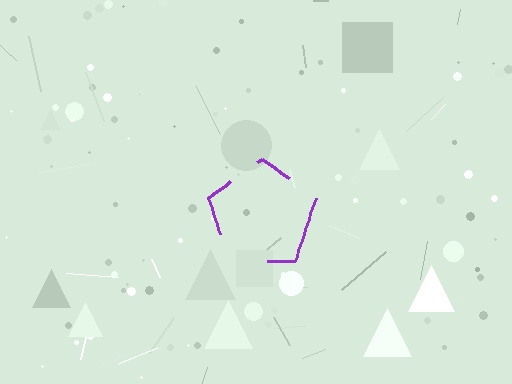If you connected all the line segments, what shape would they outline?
They would outline a pentagon.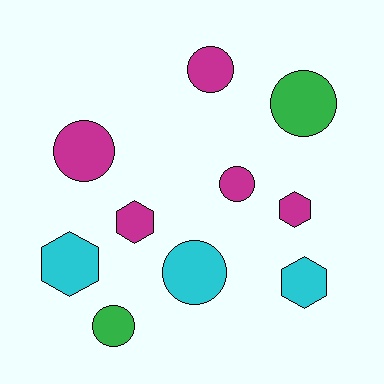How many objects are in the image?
There are 10 objects.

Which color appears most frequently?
Magenta, with 5 objects.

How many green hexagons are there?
There are no green hexagons.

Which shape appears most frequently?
Circle, with 6 objects.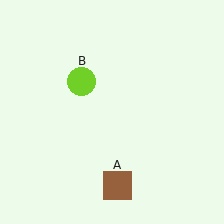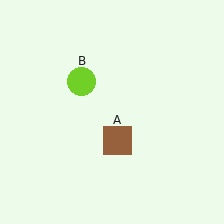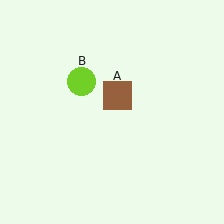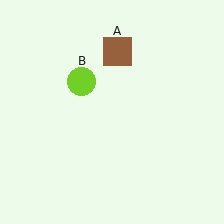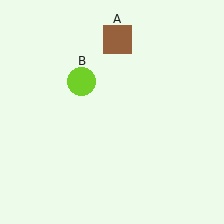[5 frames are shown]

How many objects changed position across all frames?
1 object changed position: brown square (object A).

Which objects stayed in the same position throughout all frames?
Lime circle (object B) remained stationary.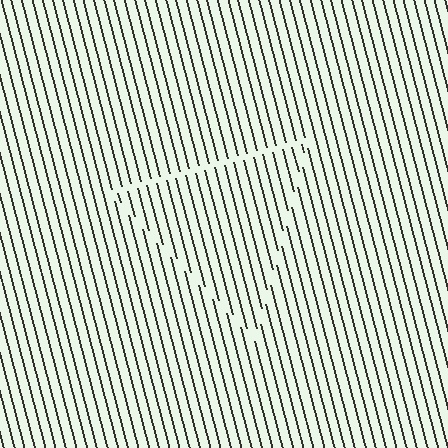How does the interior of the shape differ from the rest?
The interior of the shape contains the same grating, shifted by half a period — the contour is defined by the phase discontinuity where line-ends from the inner and outer gratings abut.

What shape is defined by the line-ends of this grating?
An illusory triangle. The interior of the shape contains the same grating, shifted by half a period — the contour is defined by the phase discontinuity where line-ends from the inner and outer gratings abut.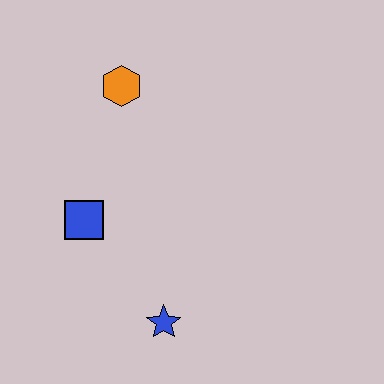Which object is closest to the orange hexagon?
The blue square is closest to the orange hexagon.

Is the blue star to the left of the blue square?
No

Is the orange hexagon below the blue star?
No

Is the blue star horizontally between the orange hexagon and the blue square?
No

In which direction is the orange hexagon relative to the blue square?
The orange hexagon is above the blue square.